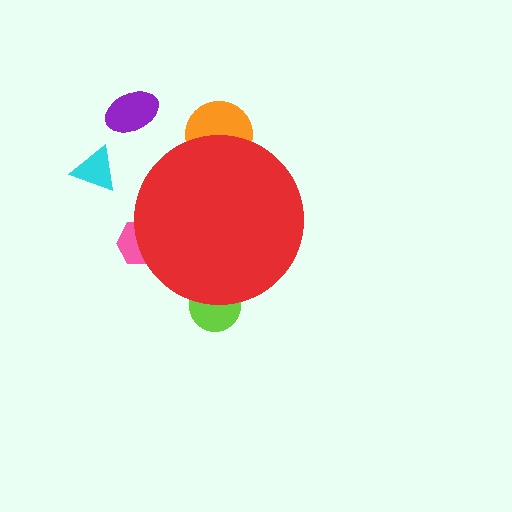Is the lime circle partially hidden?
Yes, the lime circle is partially hidden behind the red circle.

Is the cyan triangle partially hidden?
No, the cyan triangle is fully visible.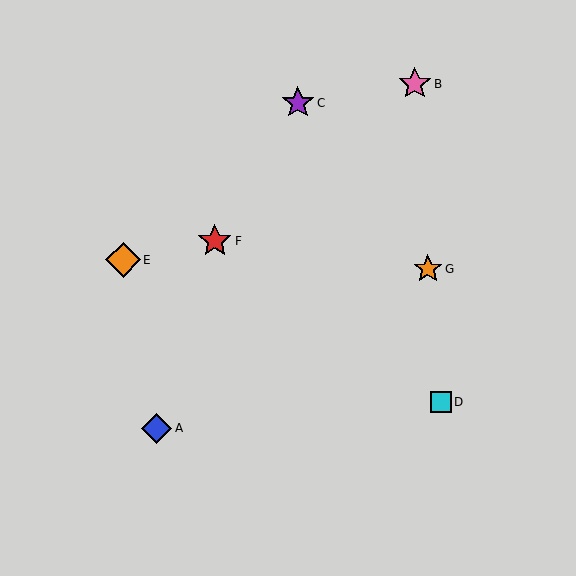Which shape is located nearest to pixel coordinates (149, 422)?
The blue diamond (labeled A) at (157, 428) is nearest to that location.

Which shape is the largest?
The orange diamond (labeled E) is the largest.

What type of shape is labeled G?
Shape G is an orange star.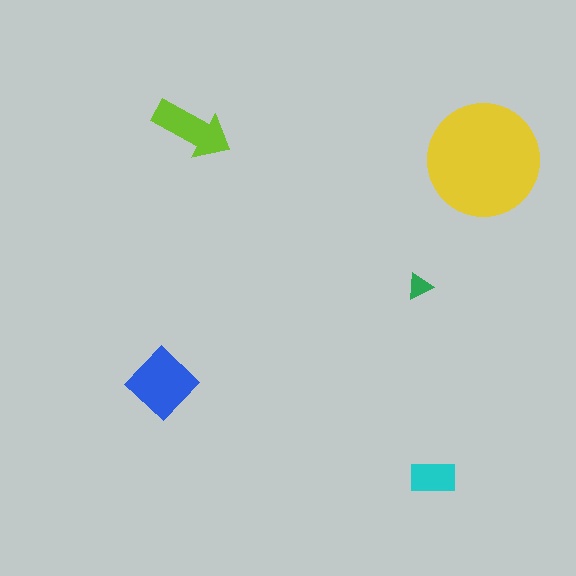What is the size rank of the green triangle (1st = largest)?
5th.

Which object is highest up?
The lime arrow is topmost.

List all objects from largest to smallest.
The yellow circle, the blue diamond, the lime arrow, the cyan rectangle, the green triangle.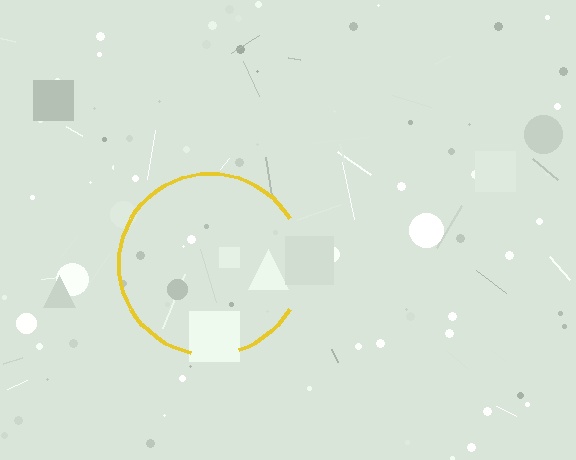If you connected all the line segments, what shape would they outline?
They would outline a circle.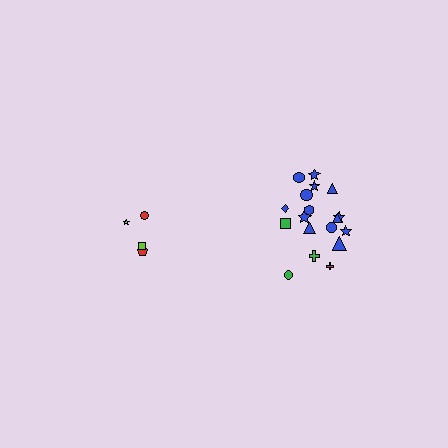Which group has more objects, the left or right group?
The right group.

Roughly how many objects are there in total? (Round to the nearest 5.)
Roughly 20 objects in total.